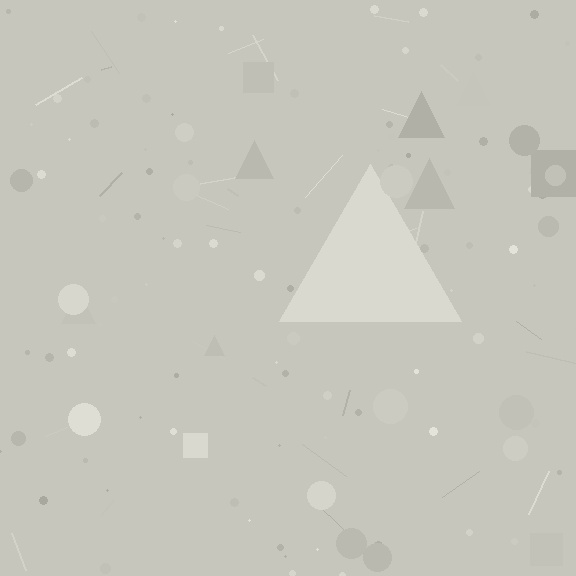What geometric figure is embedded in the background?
A triangle is embedded in the background.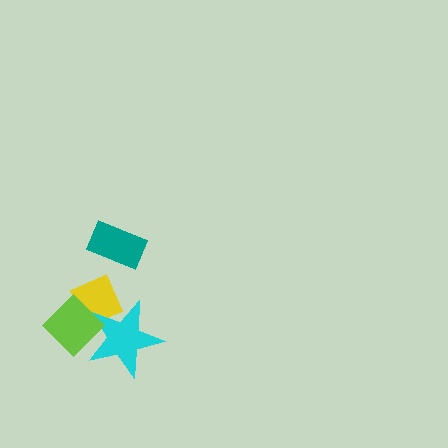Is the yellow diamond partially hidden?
Yes, it is partially covered by another shape.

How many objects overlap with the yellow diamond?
2 objects overlap with the yellow diamond.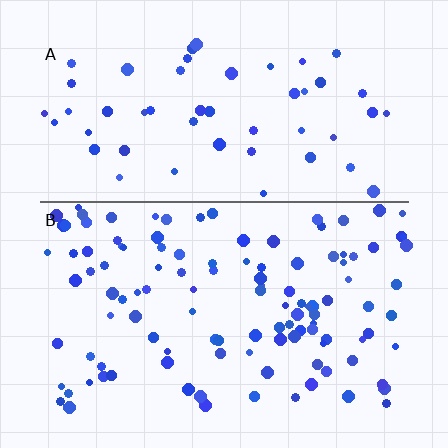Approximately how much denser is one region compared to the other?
Approximately 2.2× — region B over region A.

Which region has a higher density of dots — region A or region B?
B (the bottom).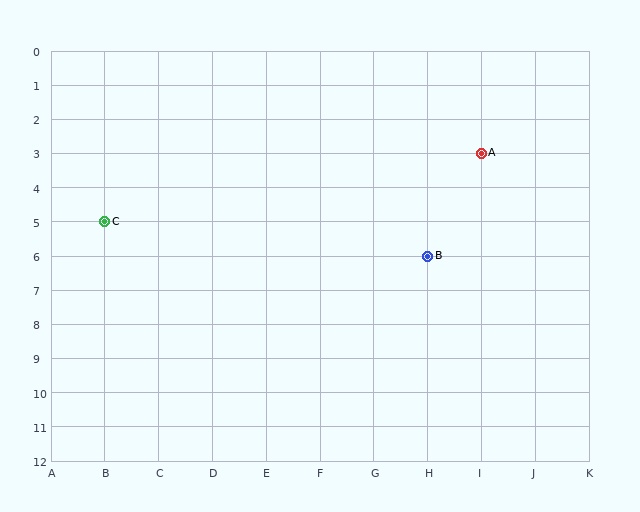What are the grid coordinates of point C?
Point C is at grid coordinates (B, 5).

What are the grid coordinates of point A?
Point A is at grid coordinates (I, 3).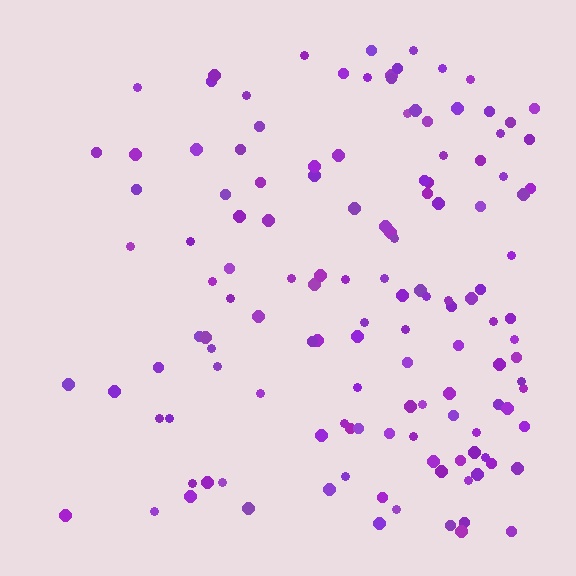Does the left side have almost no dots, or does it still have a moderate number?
Still a moderate number, just noticeably fewer than the right.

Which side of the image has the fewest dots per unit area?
The left.